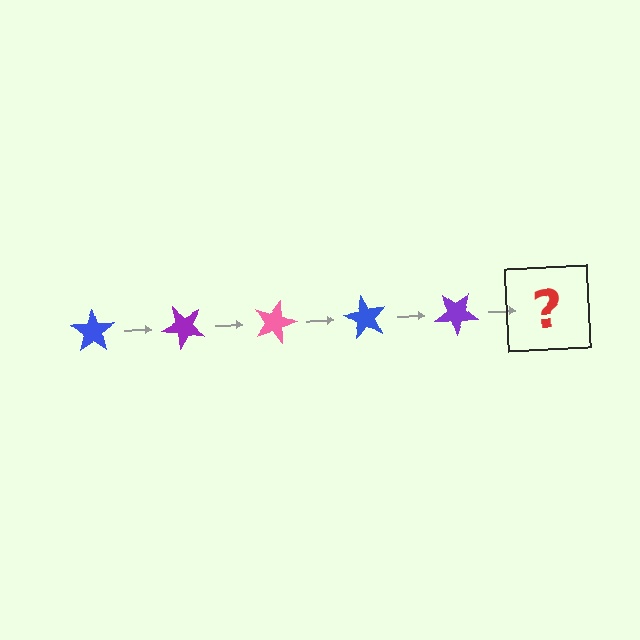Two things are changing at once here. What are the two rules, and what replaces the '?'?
The two rules are that it rotates 45 degrees each step and the color cycles through blue, purple, and pink. The '?' should be a pink star, rotated 225 degrees from the start.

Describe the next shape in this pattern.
It should be a pink star, rotated 225 degrees from the start.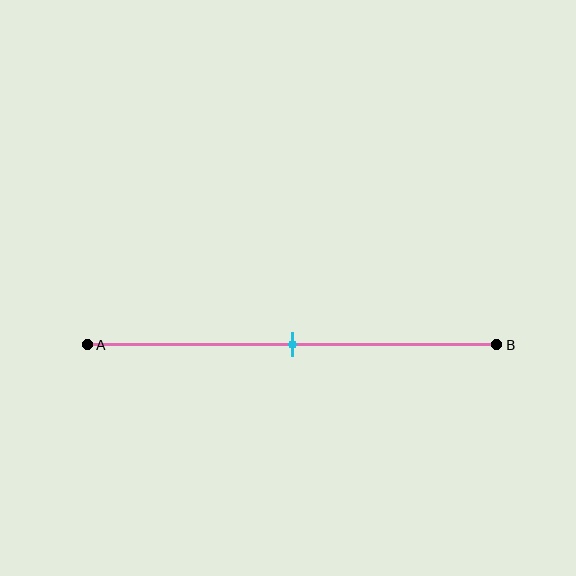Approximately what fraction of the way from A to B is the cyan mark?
The cyan mark is approximately 50% of the way from A to B.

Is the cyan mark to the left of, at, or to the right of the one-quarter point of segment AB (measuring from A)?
The cyan mark is to the right of the one-quarter point of segment AB.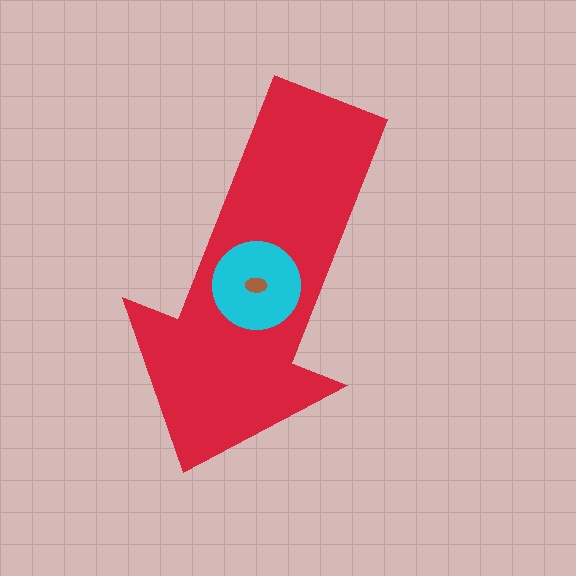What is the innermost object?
The brown ellipse.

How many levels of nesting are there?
3.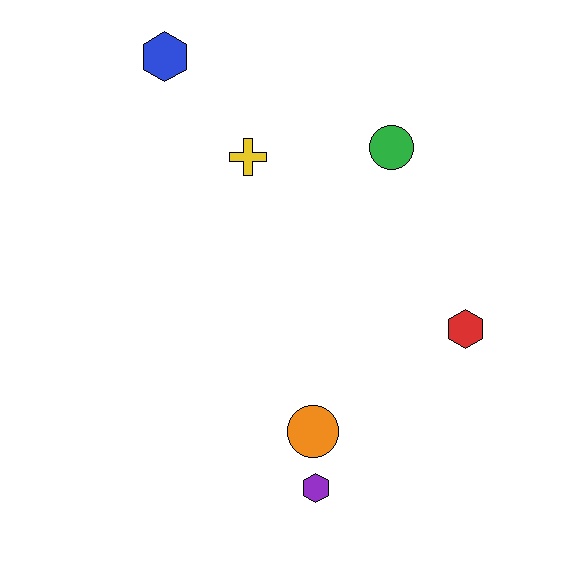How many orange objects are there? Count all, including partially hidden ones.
There is 1 orange object.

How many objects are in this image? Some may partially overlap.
There are 6 objects.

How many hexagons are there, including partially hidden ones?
There are 3 hexagons.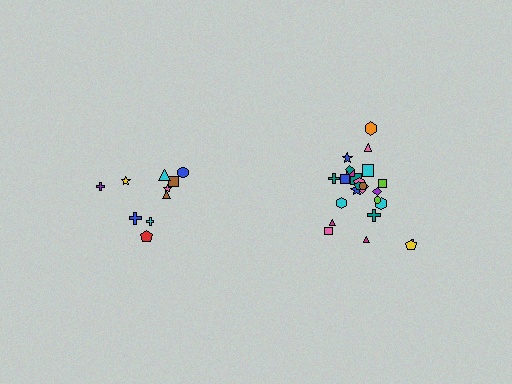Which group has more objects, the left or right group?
The right group.